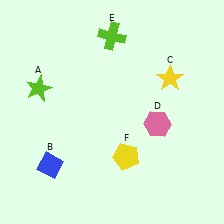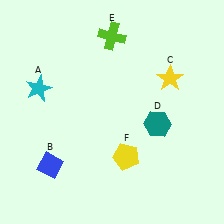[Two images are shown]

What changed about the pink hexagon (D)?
In Image 1, D is pink. In Image 2, it changed to teal.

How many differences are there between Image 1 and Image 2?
There are 2 differences between the two images.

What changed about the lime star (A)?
In Image 1, A is lime. In Image 2, it changed to cyan.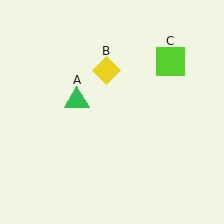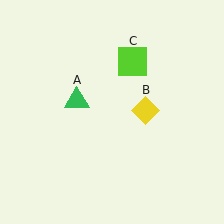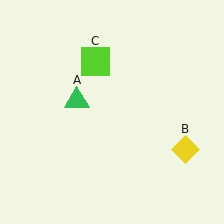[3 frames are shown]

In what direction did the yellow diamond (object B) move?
The yellow diamond (object B) moved down and to the right.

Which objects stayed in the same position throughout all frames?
Green triangle (object A) remained stationary.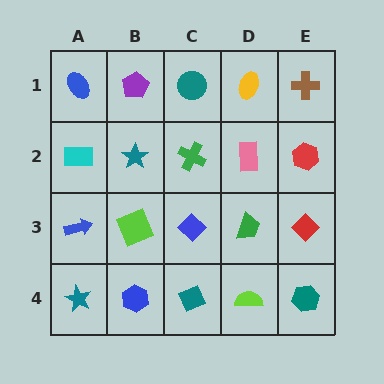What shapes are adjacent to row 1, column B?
A teal star (row 2, column B), a blue ellipse (row 1, column A), a teal circle (row 1, column C).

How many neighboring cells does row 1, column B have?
3.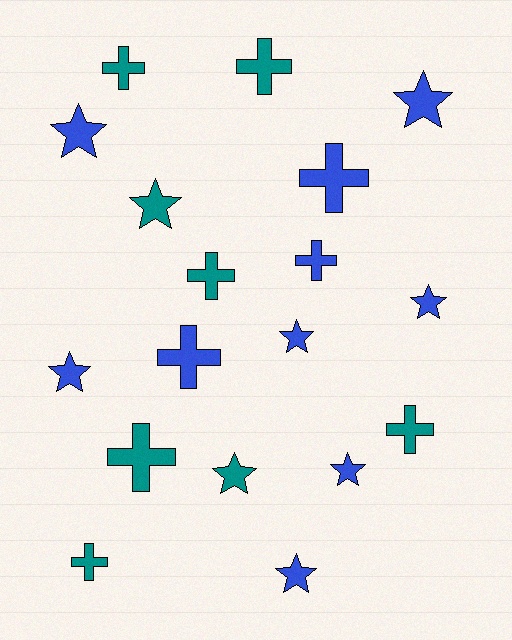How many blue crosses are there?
There are 3 blue crosses.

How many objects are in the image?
There are 18 objects.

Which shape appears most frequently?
Cross, with 9 objects.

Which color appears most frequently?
Blue, with 10 objects.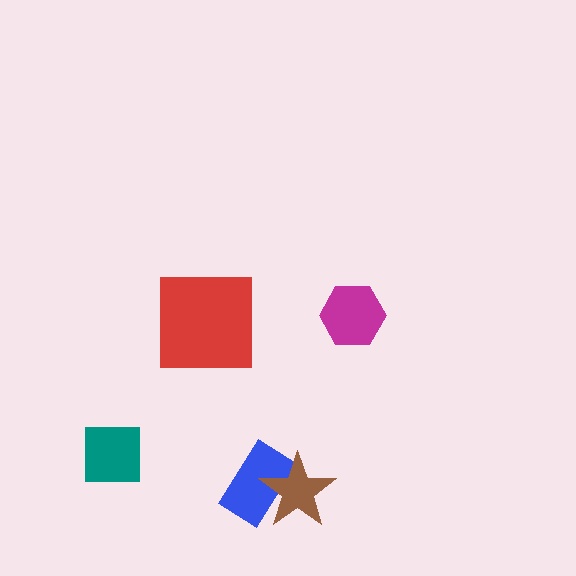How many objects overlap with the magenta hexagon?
0 objects overlap with the magenta hexagon.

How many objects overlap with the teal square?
0 objects overlap with the teal square.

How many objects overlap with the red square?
0 objects overlap with the red square.